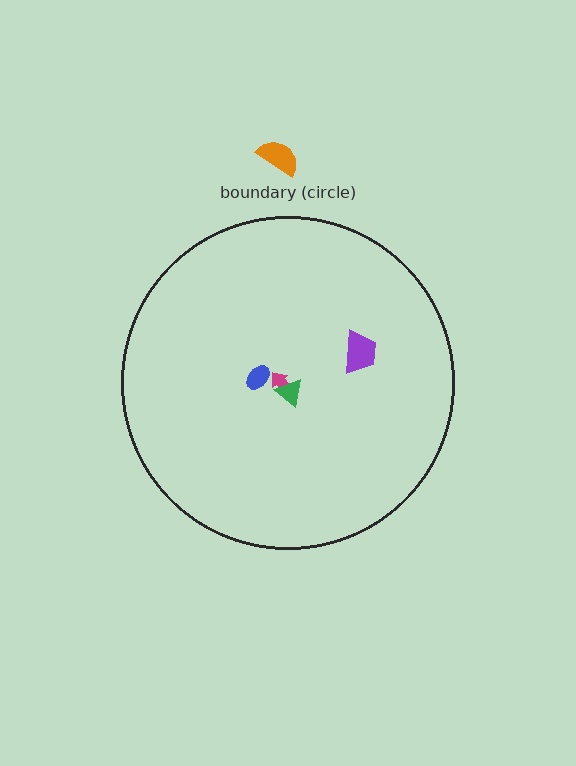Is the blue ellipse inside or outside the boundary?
Inside.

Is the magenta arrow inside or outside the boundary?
Inside.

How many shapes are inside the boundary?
4 inside, 1 outside.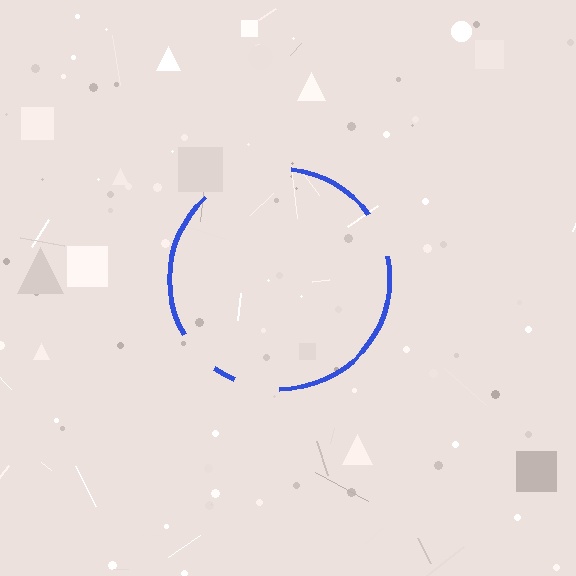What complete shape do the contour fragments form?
The contour fragments form a circle.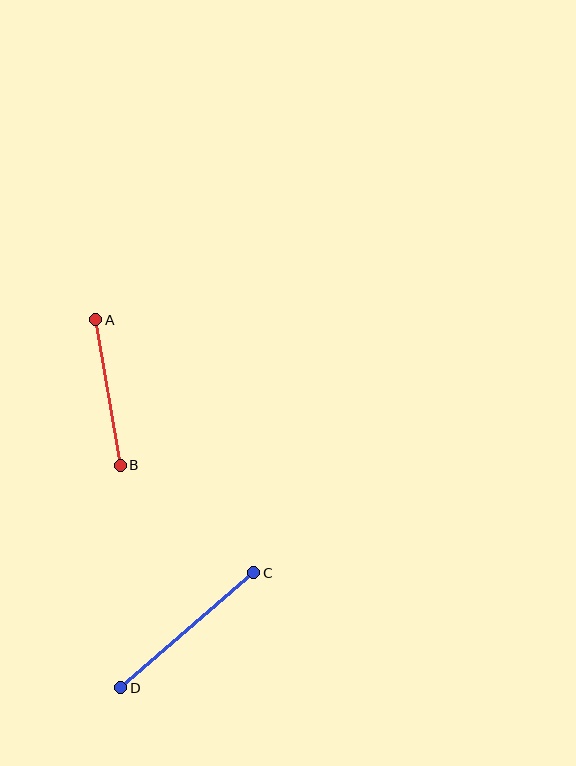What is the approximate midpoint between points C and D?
The midpoint is at approximately (187, 630) pixels.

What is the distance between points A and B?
The distance is approximately 148 pixels.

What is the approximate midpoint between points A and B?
The midpoint is at approximately (108, 392) pixels.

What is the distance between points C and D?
The distance is approximately 176 pixels.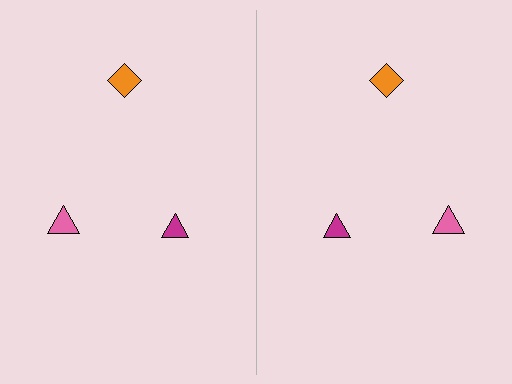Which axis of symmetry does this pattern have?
The pattern has a vertical axis of symmetry running through the center of the image.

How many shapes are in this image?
There are 6 shapes in this image.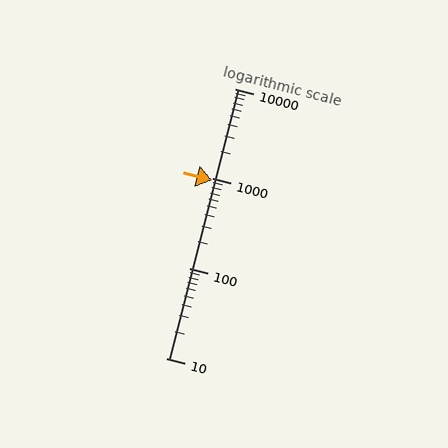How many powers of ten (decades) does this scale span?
The scale spans 3 decades, from 10 to 10000.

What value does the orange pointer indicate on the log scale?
The pointer indicates approximately 950.